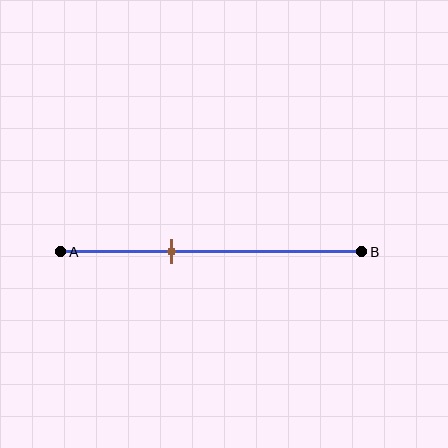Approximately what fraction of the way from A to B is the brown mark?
The brown mark is approximately 35% of the way from A to B.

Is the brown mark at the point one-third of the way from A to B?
No, the mark is at about 35% from A, not at the 33% one-third point.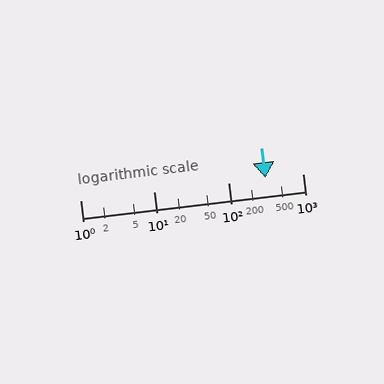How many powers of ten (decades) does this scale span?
The scale spans 3 decades, from 1 to 1000.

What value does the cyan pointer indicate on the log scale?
The pointer indicates approximately 310.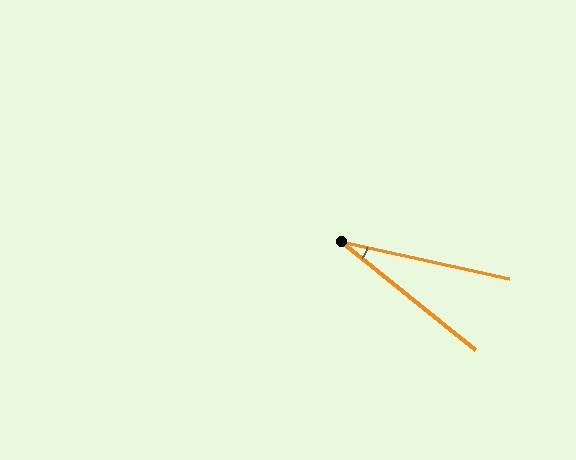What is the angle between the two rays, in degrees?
Approximately 27 degrees.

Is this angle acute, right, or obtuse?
It is acute.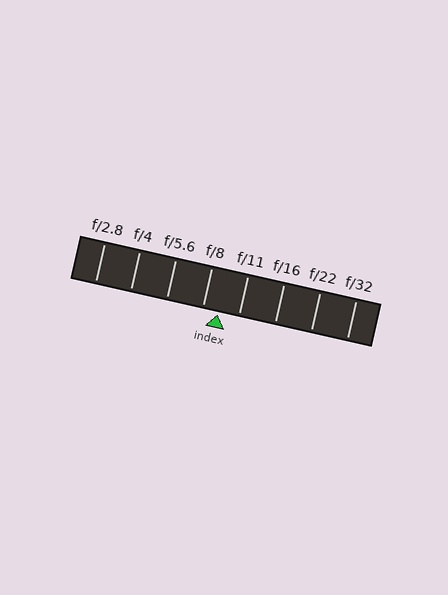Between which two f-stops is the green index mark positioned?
The index mark is between f/8 and f/11.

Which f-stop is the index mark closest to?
The index mark is closest to f/8.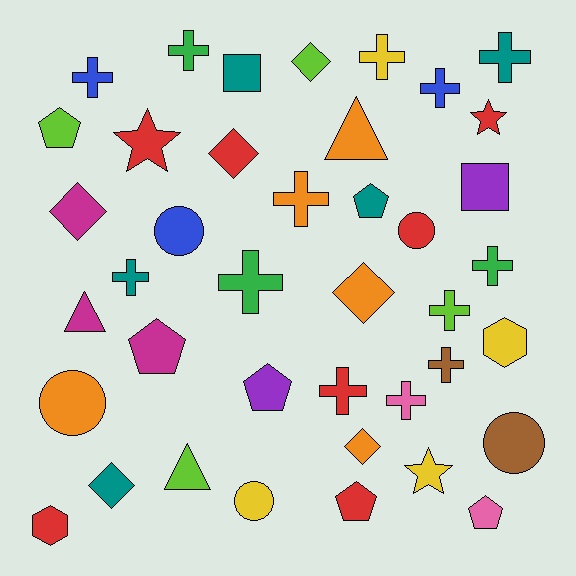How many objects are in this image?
There are 40 objects.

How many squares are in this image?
There are 2 squares.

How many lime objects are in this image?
There are 4 lime objects.